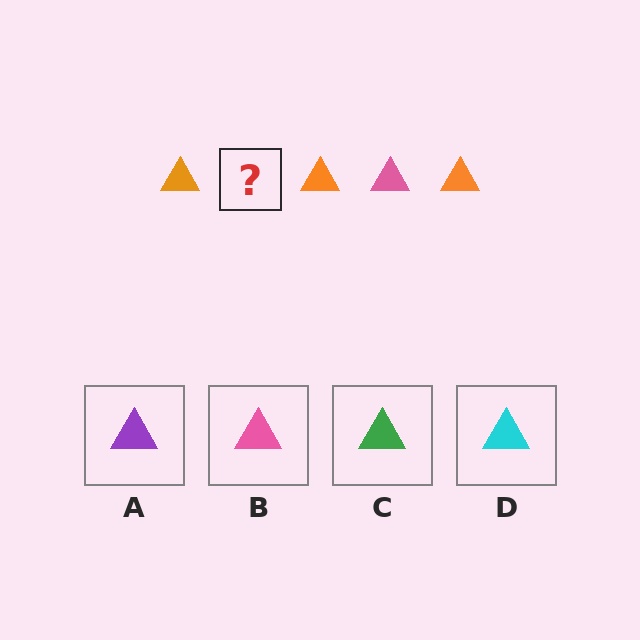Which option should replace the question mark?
Option B.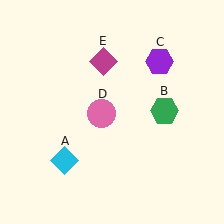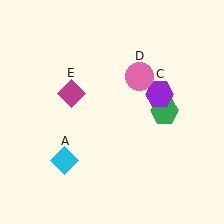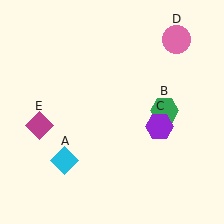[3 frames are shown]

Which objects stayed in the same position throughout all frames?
Cyan diamond (object A) and green hexagon (object B) remained stationary.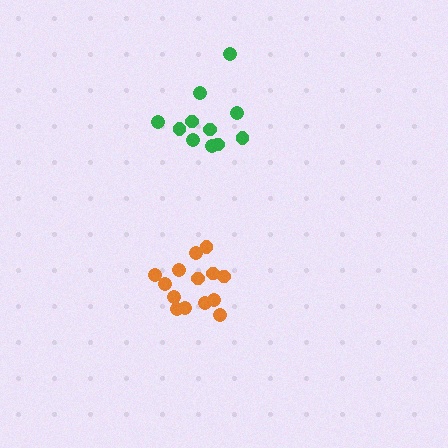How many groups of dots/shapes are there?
There are 2 groups.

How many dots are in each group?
Group 1: 14 dots, Group 2: 11 dots (25 total).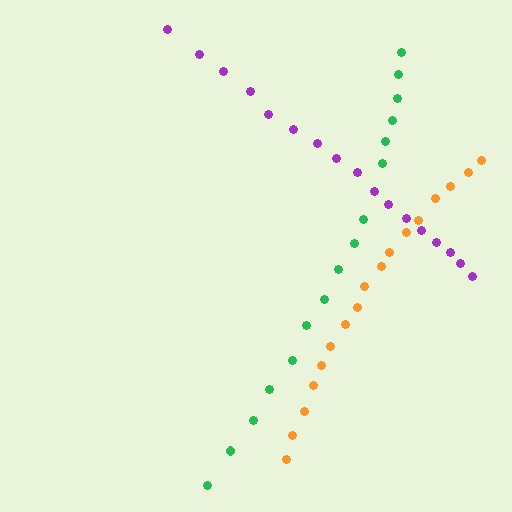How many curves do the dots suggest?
There are 3 distinct paths.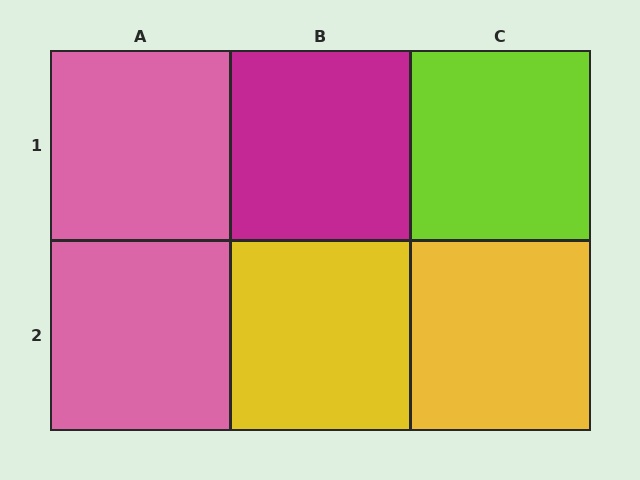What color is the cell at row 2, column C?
Yellow.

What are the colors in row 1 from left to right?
Pink, magenta, lime.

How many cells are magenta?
1 cell is magenta.